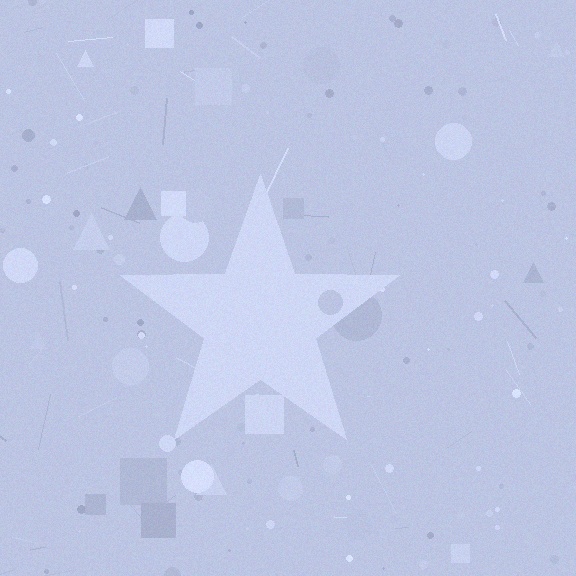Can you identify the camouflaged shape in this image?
The camouflaged shape is a star.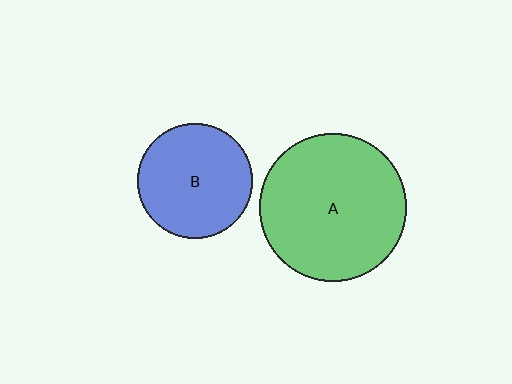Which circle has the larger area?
Circle A (green).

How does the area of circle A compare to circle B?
Approximately 1.6 times.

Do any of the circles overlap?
No, none of the circles overlap.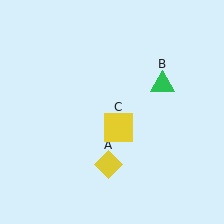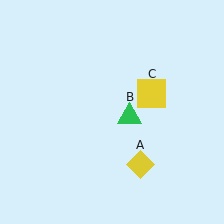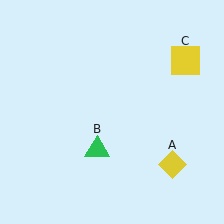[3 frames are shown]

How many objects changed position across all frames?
3 objects changed position: yellow diamond (object A), green triangle (object B), yellow square (object C).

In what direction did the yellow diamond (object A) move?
The yellow diamond (object A) moved right.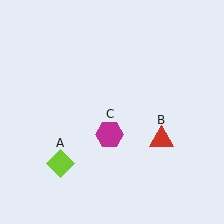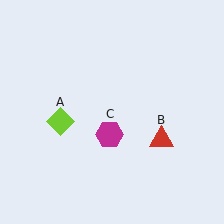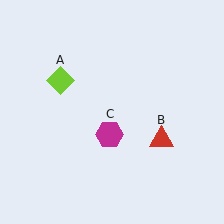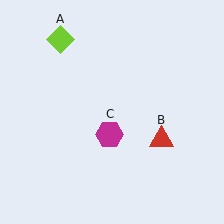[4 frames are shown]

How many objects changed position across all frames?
1 object changed position: lime diamond (object A).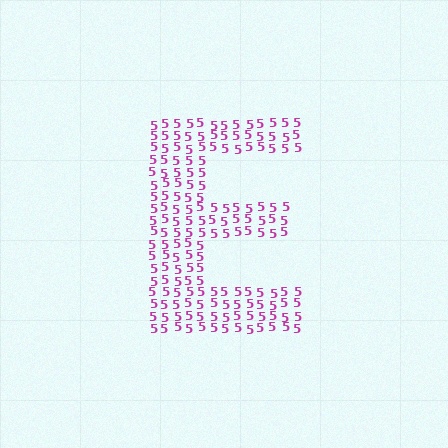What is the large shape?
The large shape is the letter E.